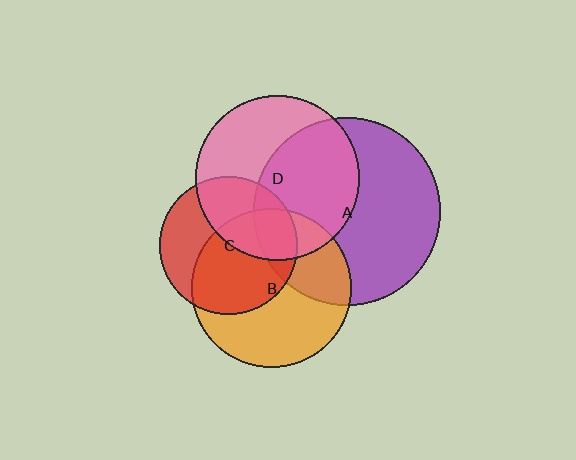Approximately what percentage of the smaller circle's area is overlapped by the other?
Approximately 40%.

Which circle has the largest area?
Circle A (purple).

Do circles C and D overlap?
Yes.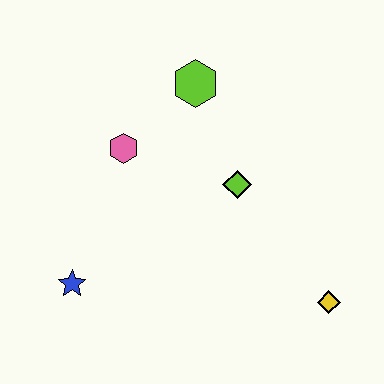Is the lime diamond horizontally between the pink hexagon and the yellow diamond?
Yes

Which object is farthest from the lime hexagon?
The yellow diamond is farthest from the lime hexagon.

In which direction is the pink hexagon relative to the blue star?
The pink hexagon is above the blue star.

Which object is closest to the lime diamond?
The lime hexagon is closest to the lime diamond.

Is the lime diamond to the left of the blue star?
No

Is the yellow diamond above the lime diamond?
No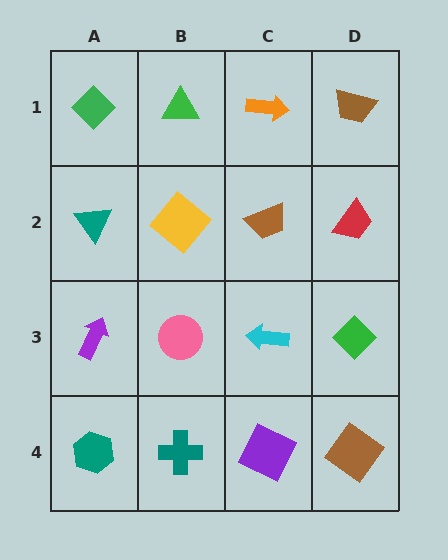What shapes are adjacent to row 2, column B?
A green triangle (row 1, column B), a pink circle (row 3, column B), a teal triangle (row 2, column A), a brown trapezoid (row 2, column C).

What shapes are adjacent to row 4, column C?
A cyan arrow (row 3, column C), a teal cross (row 4, column B), a brown diamond (row 4, column D).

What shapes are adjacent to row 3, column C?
A brown trapezoid (row 2, column C), a purple square (row 4, column C), a pink circle (row 3, column B), a green diamond (row 3, column D).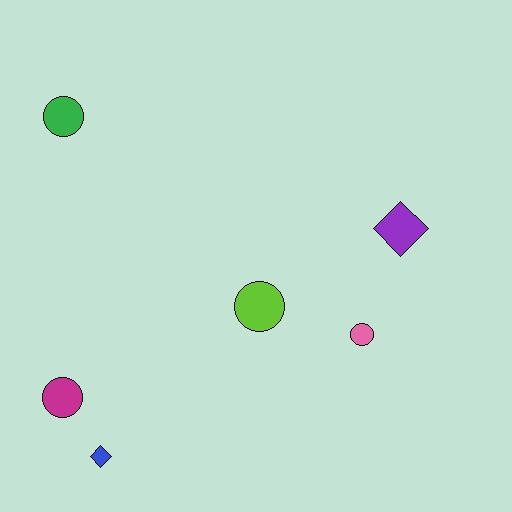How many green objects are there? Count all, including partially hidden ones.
There is 1 green object.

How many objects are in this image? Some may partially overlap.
There are 6 objects.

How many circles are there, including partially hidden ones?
There are 4 circles.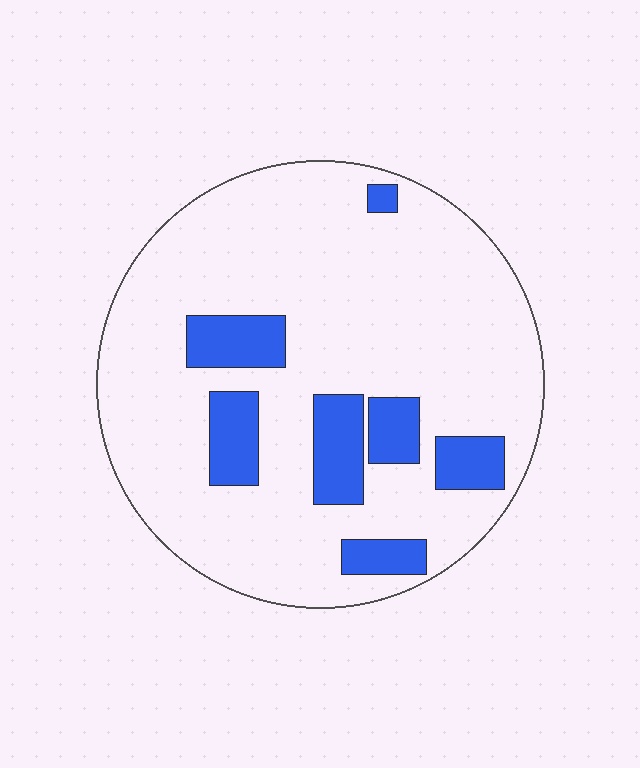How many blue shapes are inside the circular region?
7.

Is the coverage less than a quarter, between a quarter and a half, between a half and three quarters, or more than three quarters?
Less than a quarter.